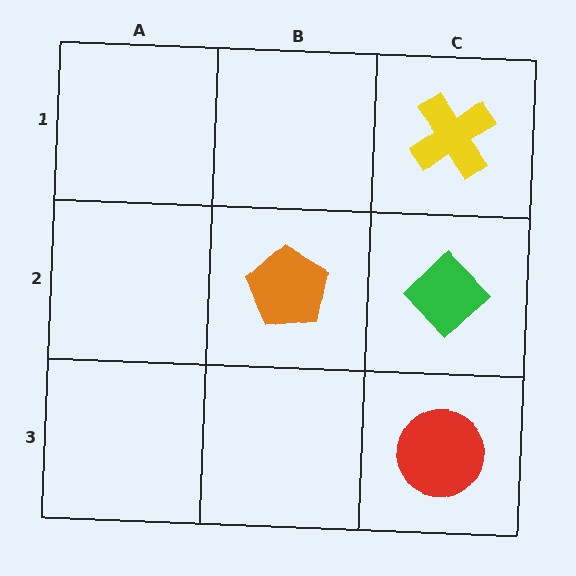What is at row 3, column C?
A red circle.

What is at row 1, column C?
A yellow cross.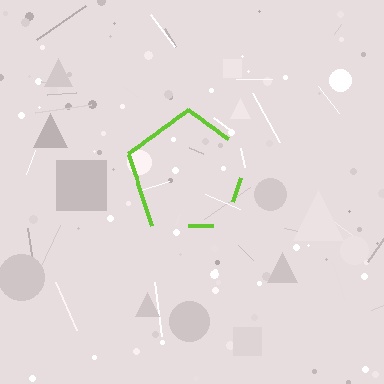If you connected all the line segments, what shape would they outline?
They would outline a pentagon.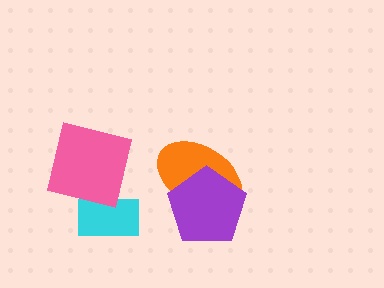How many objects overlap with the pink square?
1 object overlaps with the pink square.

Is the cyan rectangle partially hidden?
Yes, it is partially covered by another shape.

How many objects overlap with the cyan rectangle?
1 object overlaps with the cyan rectangle.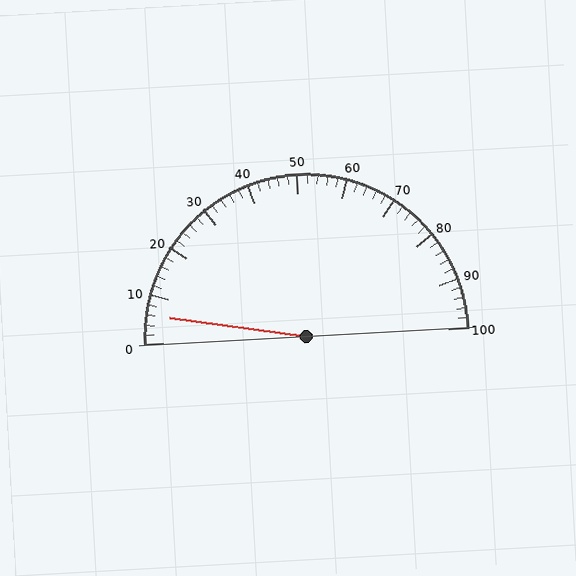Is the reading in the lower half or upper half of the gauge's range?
The reading is in the lower half of the range (0 to 100).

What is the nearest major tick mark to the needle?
The nearest major tick mark is 10.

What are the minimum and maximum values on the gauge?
The gauge ranges from 0 to 100.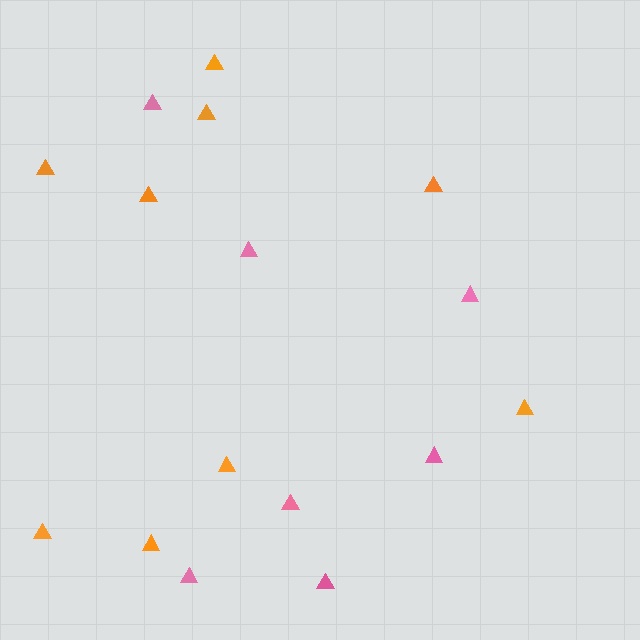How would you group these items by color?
There are 2 groups: one group of pink triangles (7) and one group of orange triangles (9).